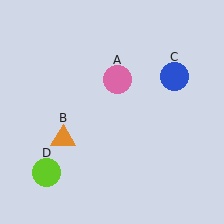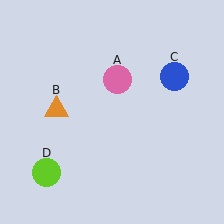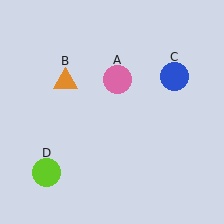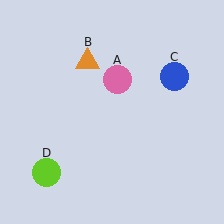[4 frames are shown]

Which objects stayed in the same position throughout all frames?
Pink circle (object A) and blue circle (object C) and lime circle (object D) remained stationary.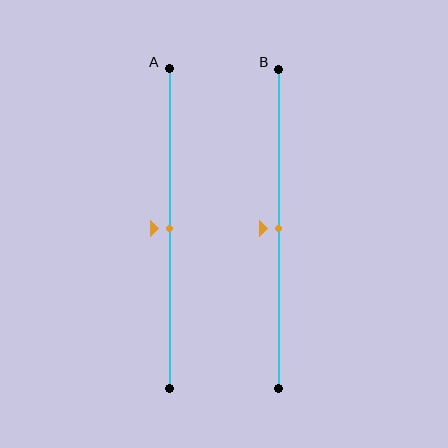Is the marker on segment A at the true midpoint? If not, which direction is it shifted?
Yes, the marker on segment A is at the true midpoint.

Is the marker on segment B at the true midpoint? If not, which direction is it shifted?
Yes, the marker on segment B is at the true midpoint.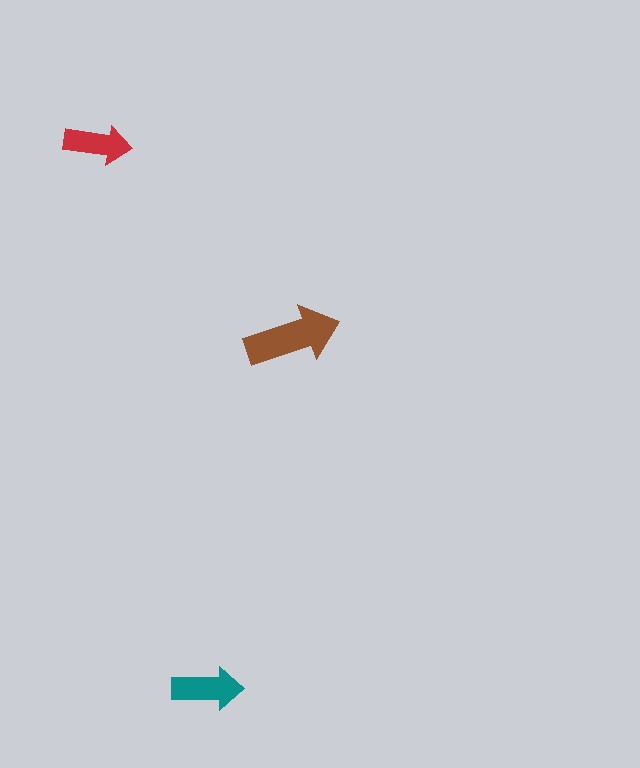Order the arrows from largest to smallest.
the brown one, the teal one, the red one.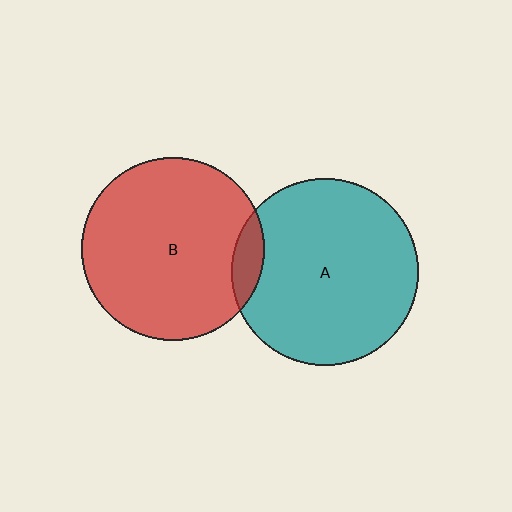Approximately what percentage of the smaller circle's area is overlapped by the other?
Approximately 10%.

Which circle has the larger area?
Circle A (teal).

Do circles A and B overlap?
Yes.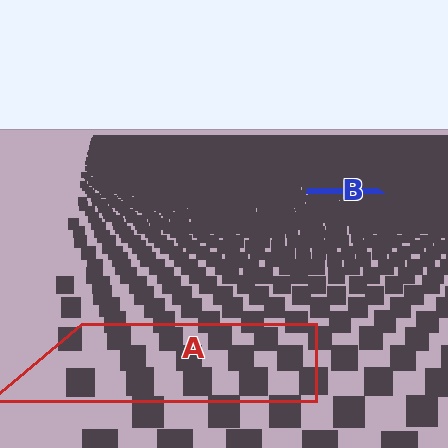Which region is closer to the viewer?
Region A is closer. The texture elements there are larger and more spread out.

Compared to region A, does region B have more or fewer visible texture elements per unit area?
Region B has more texture elements per unit area — they are packed more densely because it is farther away.